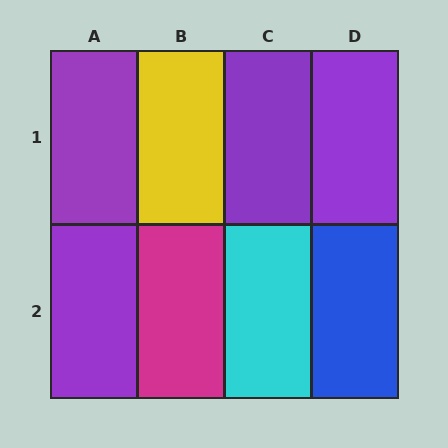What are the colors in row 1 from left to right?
Purple, yellow, purple, purple.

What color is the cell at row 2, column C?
Cyan.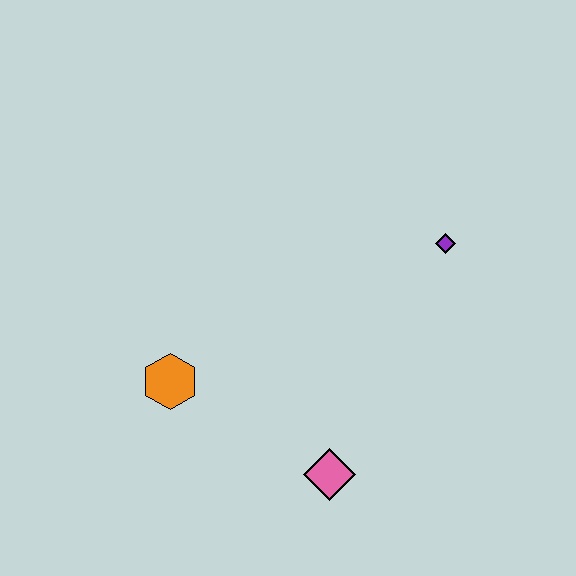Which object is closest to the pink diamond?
The orange hexagon is closest to the pink diamond.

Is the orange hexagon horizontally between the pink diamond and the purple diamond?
No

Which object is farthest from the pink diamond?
The purple diamond is farthest from the pink diamond.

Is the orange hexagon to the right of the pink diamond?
No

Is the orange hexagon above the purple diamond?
No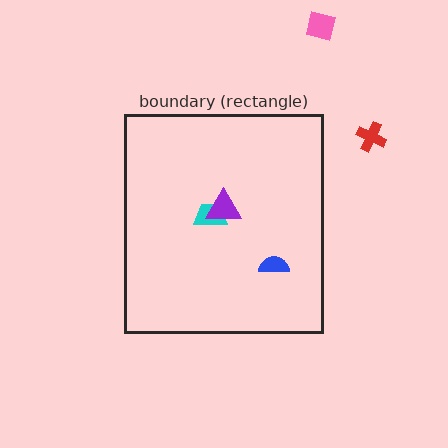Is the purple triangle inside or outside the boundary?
Inside.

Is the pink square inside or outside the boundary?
Outside.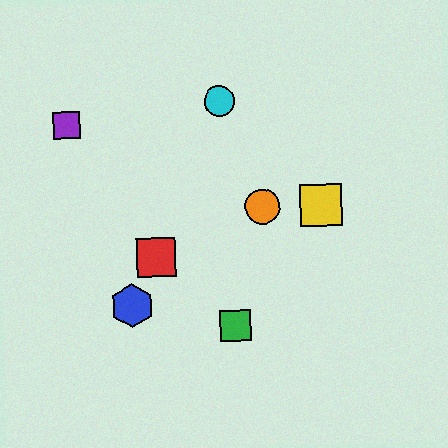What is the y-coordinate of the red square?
The red square is at y≈258.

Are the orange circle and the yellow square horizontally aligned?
Yes, both are at y≈207.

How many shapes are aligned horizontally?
2 shapes (the yellow square, the orange circle) are aligned horizontally.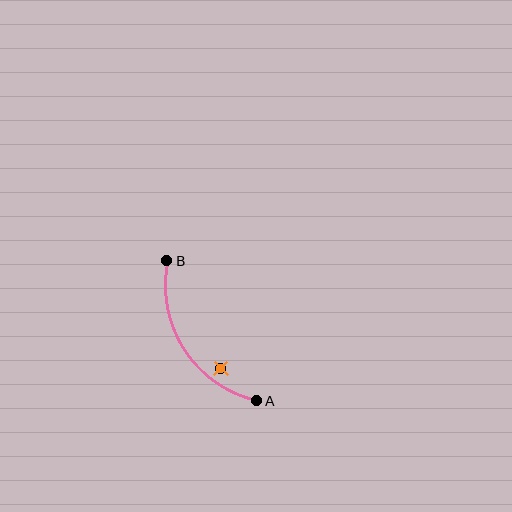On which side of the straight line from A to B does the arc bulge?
The arc bulges to the left of the straight line connecting A and B.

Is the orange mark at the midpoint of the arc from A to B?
No — the orange mark does not lie on the arc at all. It sits slightly inside the curve.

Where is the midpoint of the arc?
The arc midpoint is the point on the curve farthest from the straight line joining A and B. It sits to the left of that line.